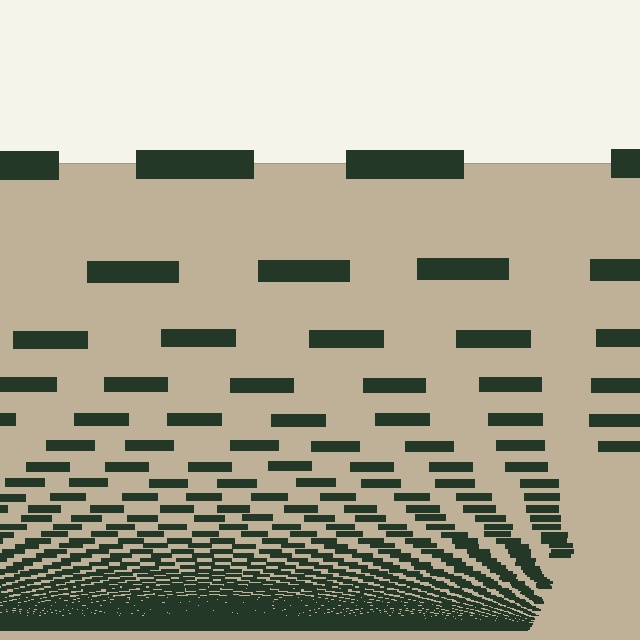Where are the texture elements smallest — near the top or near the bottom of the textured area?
Near the bottom.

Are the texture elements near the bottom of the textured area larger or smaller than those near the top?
Smaller. The gradient is inverted — elements near the bottom are smaller and denser.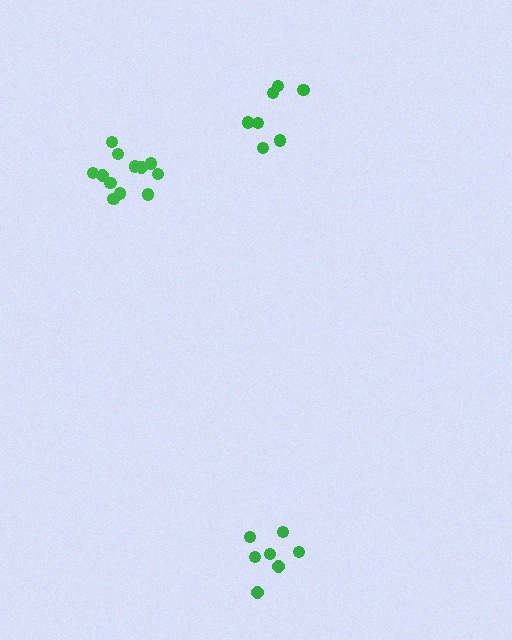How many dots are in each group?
Group 1: 7 dots, Group 2: 12 dots, Group 3: 7 dots (26 total).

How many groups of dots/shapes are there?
There are 3 groups.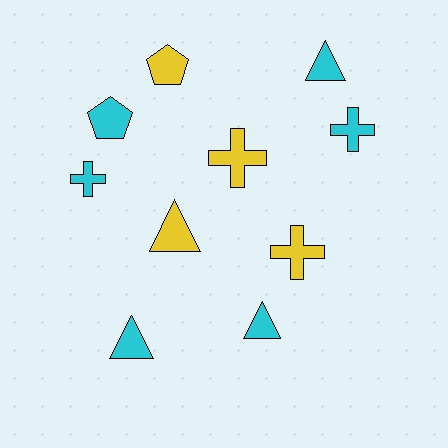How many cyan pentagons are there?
There is 1 cyan pentagon.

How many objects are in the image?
There are 10 objects.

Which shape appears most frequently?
Cross, with 4 objects.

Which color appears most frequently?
Cyan, with 6 objects.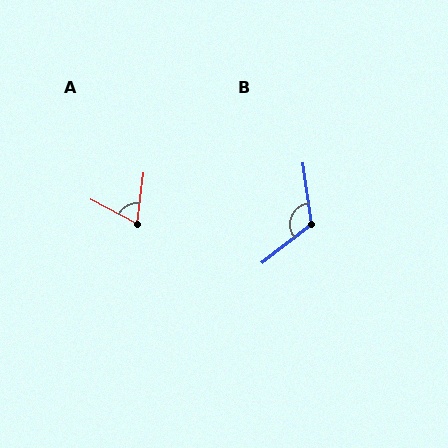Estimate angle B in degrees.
Approximately 120 degrees.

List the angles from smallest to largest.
A (69°), B (120°).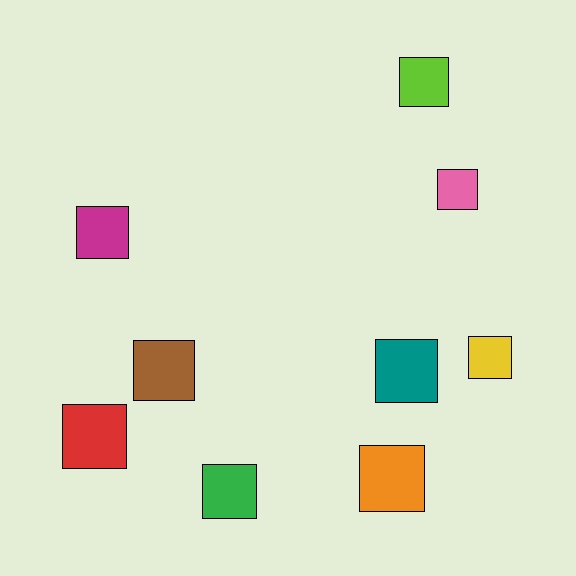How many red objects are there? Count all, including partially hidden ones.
There is 1 red object.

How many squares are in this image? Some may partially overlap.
There are 9 squares.